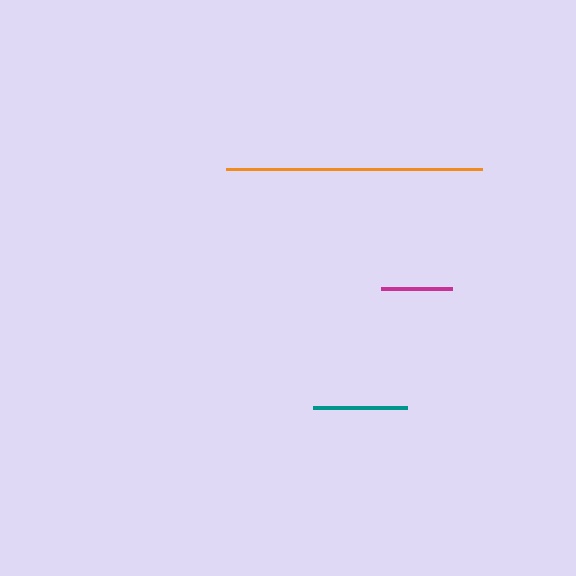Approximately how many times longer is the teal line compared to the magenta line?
The teal line is approximately 1.3 times the length of the magenta line.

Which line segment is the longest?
The orange line is the longest at approximately 256 pixels.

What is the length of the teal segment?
The teal segment is approximately 94 pixels long.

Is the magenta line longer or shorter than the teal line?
The teal line is longer than the magenta line.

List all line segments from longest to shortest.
From longest to shortest: orange, teal, magenta.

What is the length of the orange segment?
The orange segment is approximately 256 pixels long.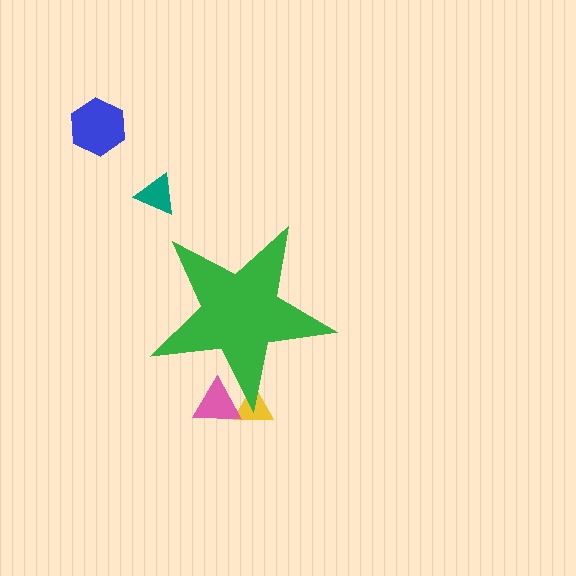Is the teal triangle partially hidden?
No, the teal triangle is fully visible.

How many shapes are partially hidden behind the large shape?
2 shapes are partially hidden.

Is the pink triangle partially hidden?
Yes, the pink triangle is partially hidden behind the green star.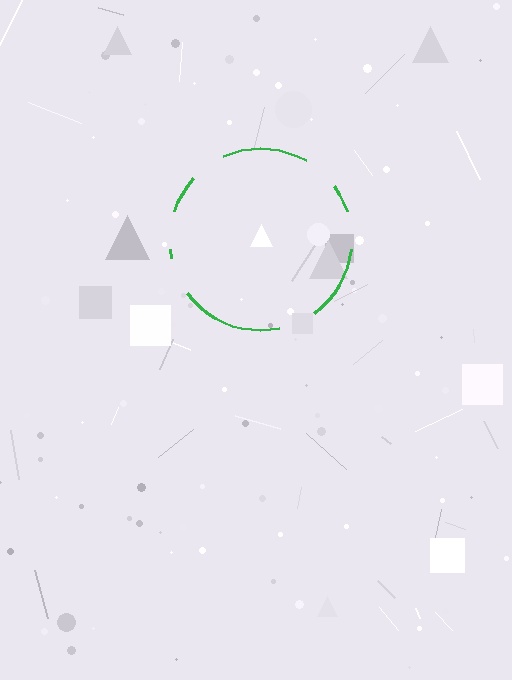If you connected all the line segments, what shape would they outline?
They would outline a circle.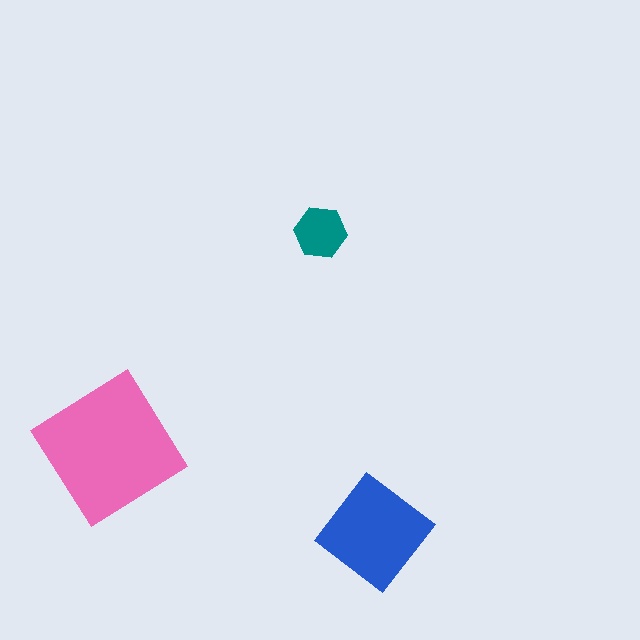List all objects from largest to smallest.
The pink diamond, the blue diamond, the teal hexagon.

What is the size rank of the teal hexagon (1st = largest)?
3rd.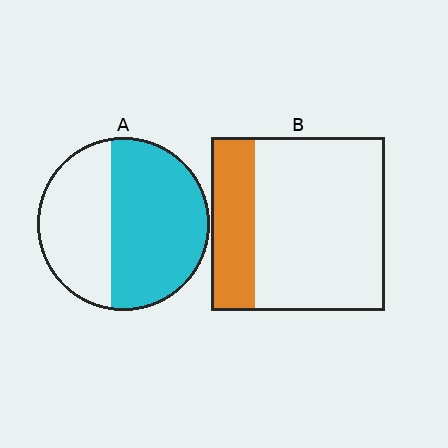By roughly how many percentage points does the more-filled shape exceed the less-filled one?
By roughly 35 percentage points (A over B).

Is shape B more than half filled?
No.